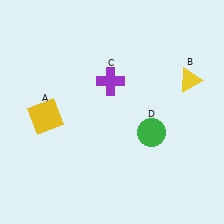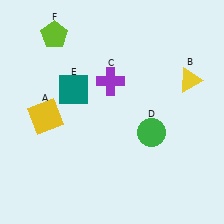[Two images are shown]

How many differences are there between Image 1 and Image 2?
There are 2 differences between the two images.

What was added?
A teal square (E), a lime pentagon (F) were added in Image 2.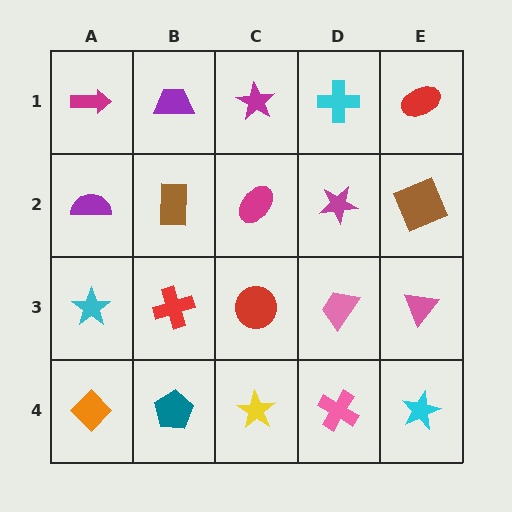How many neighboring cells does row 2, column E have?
3.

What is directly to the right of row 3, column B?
A red circle.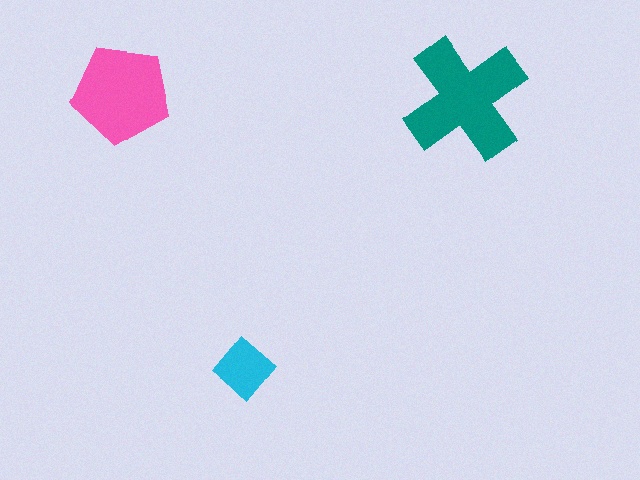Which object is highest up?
The teal cross is topmost.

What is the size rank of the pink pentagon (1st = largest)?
2nd.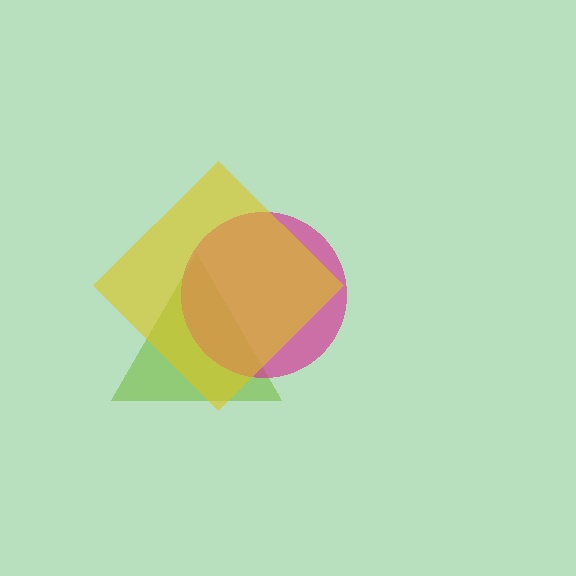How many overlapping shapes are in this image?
There are 3 overlapping shapes in the image.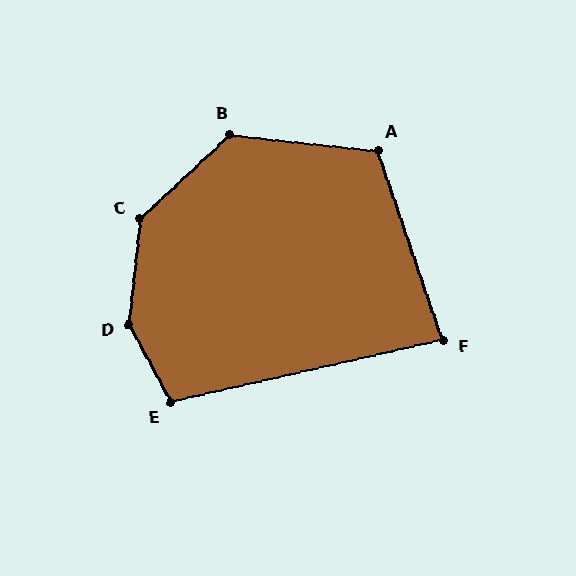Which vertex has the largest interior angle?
D, at approximately 145 degrees.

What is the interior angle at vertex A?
Approximately 115 degrees (obtuse).